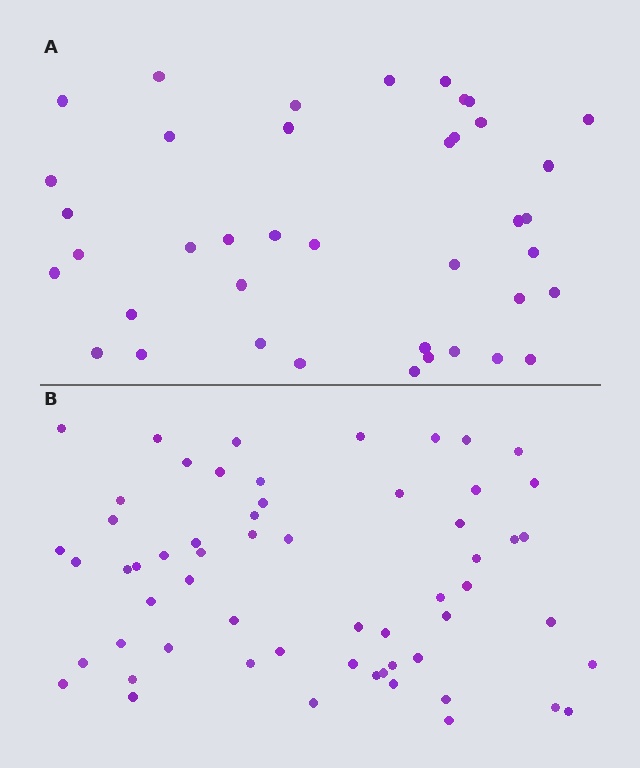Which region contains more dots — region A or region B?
Region B (the bottom region) has more dots.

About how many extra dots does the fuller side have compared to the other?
Region B has approximately 20 more dots than region A.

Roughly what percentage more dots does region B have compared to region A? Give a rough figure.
About 50% more.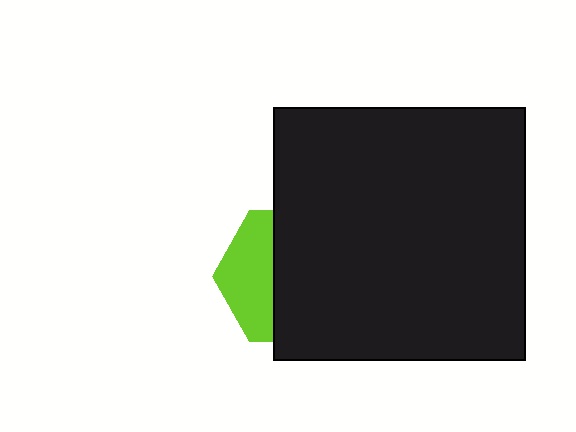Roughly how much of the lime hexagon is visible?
A small part of it is visible (roughly 38%).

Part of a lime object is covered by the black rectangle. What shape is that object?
It is a hexagon.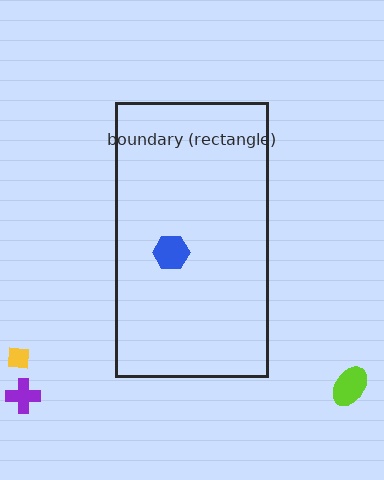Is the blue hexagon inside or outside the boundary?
Inside.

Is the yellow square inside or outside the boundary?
Outside.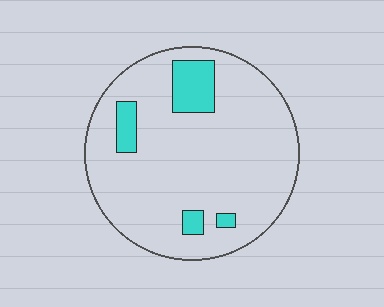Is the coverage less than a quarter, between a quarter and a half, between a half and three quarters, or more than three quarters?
Less than a quarter.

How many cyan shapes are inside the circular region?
4.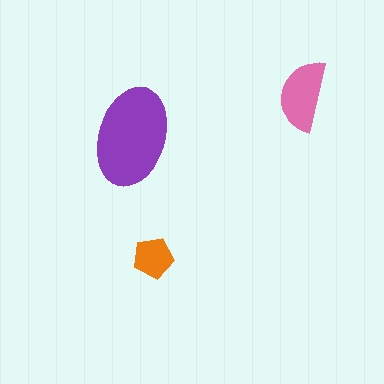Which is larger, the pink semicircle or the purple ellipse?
The purple ellipse.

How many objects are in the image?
There are 3 objects in the image.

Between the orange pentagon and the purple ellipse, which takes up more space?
The purple ellipse.